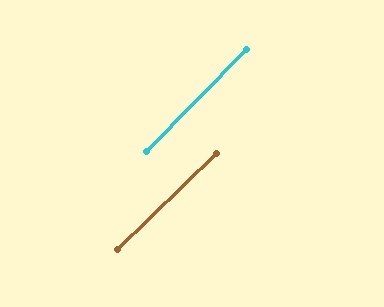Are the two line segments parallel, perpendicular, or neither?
Parallel — their directions differ by only 1.2°.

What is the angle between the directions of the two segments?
Approximately 1 degree.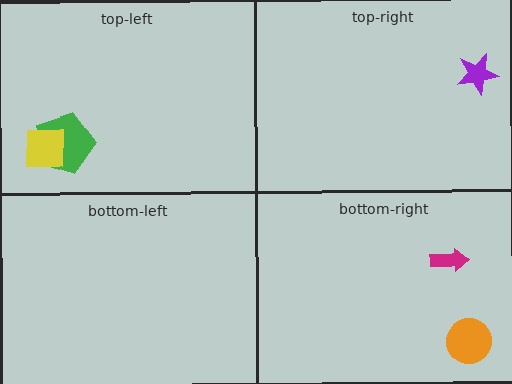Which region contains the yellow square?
The top-left region.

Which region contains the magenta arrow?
The bottom-right region.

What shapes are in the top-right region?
The purple star.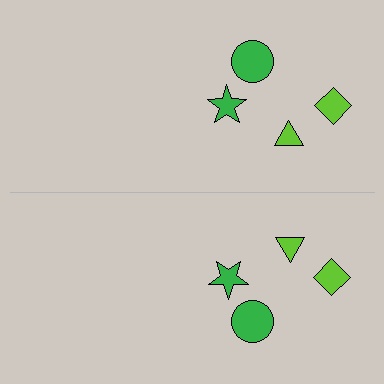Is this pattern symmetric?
Yes, this pattern has bilateral (reflection) symmetry.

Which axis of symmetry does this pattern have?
The pattern has a horizontal axis of symmetry running through the center of the image.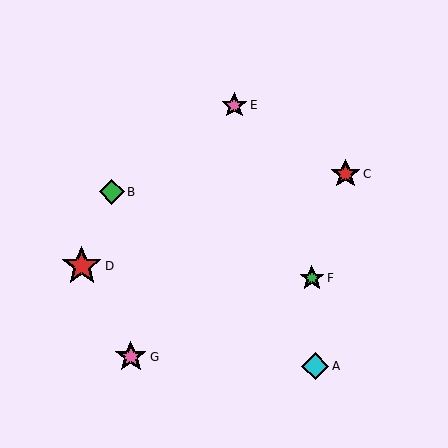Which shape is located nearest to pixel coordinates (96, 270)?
The red star (labeled D) at (82, 266) is nearest to that location.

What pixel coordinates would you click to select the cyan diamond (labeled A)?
Click at (315, 366) to select the cyan diamond A.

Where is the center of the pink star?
The center of the pink star is at (234, 105).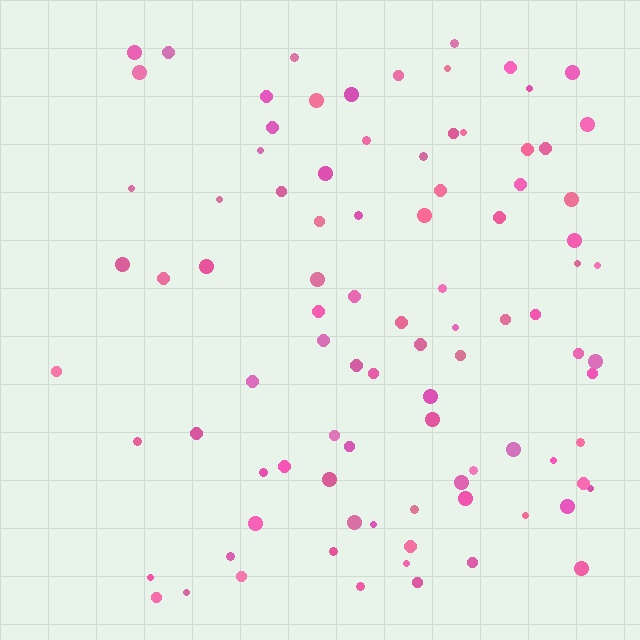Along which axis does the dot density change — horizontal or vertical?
Horizontal.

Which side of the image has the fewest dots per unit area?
The left.